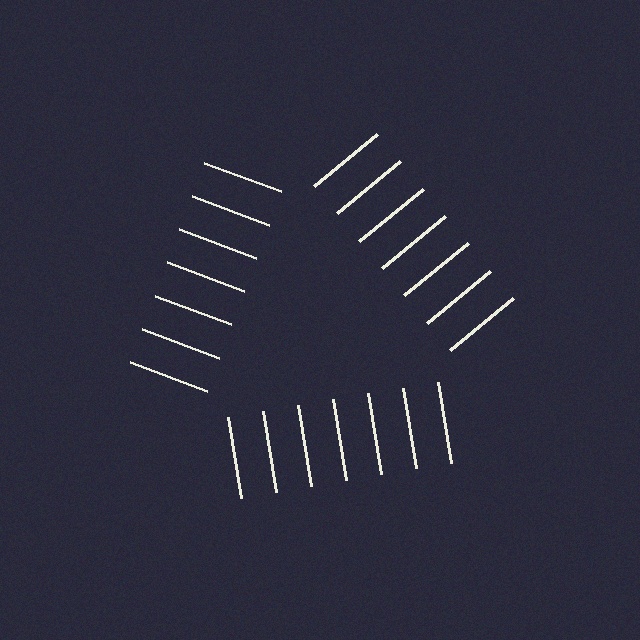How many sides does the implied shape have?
3 sides — the line-ends trace a triangle.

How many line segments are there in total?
21 — 7 along each of the 3 edges.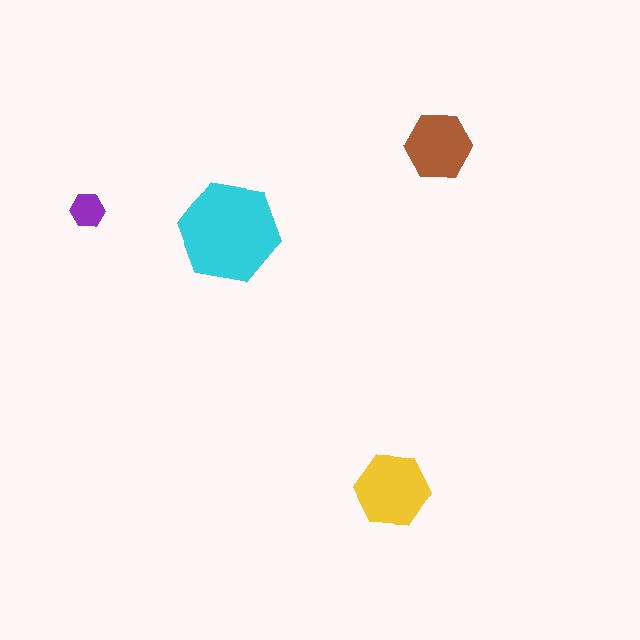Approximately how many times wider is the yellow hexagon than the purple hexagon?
About 2 times wider.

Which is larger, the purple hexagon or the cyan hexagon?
The cyan one.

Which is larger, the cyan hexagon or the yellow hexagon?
The cyan one.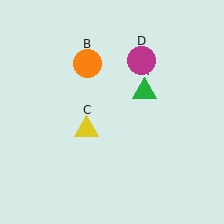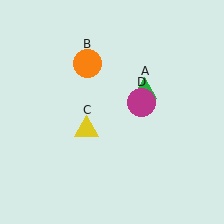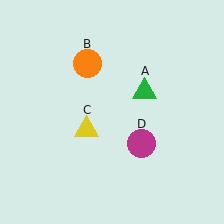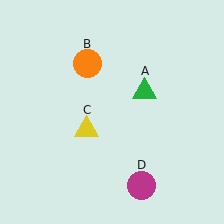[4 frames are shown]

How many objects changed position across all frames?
1 object changed position: magenta circle (object D).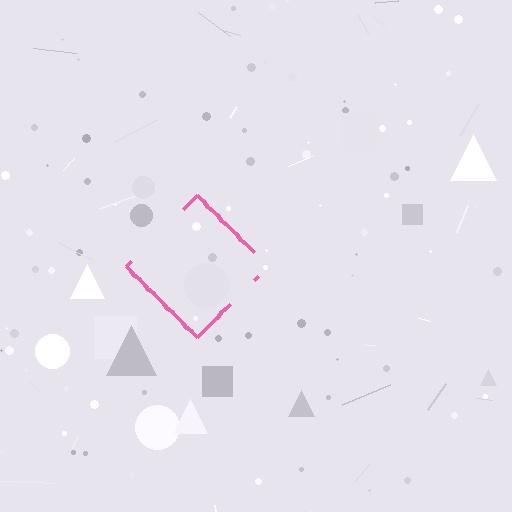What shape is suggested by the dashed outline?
The dashed outline suggests a diamond.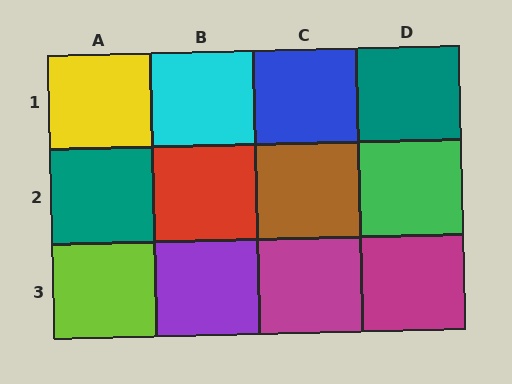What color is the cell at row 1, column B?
Cyan.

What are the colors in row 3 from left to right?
Lime, purple, magenta, magenta.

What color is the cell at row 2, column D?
Green.